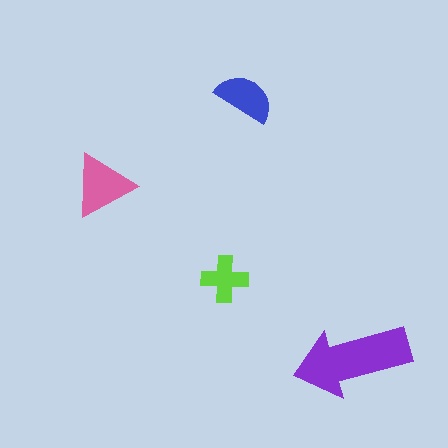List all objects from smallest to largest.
The lime cross, the blue semicircle, the pink triangle, the purple arrow.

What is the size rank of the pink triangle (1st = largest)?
2nd.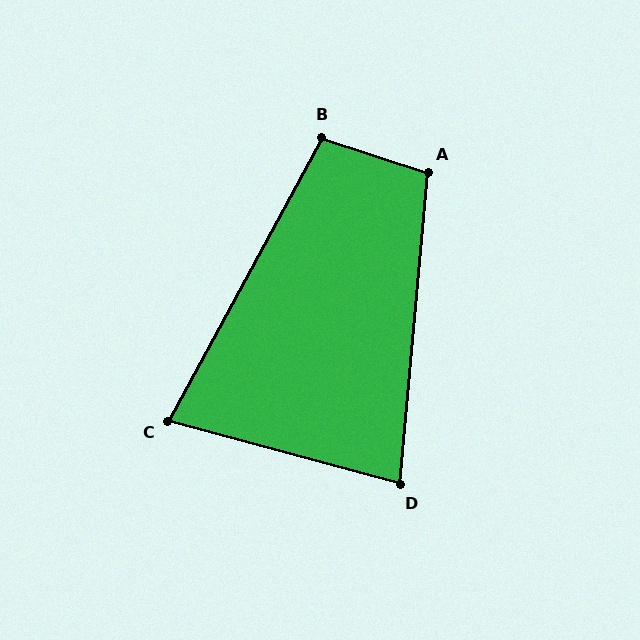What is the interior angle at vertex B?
Approximately 100 degrees (obtuse).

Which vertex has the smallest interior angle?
C, at approximately 77 degrees.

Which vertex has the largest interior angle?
A, at approximately 103 degrees.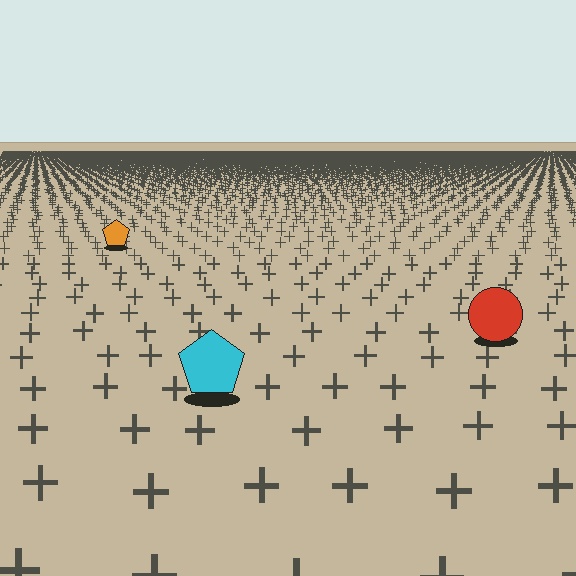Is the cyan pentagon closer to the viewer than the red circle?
Yes. The cyan pentagon is closer — you can tell from the texture gradient: the ground texture is coarser near it.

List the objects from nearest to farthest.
From nearest to farthest: the cyan pentagon, the red circle, the orange pentagon.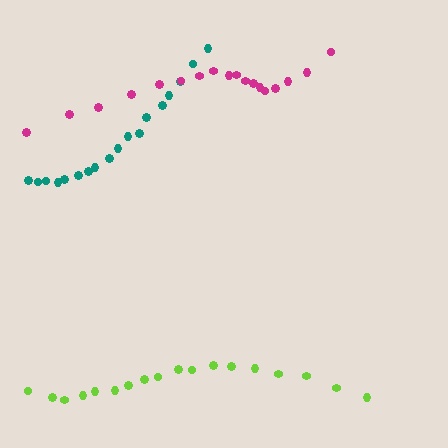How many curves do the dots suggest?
There are 3 distinct paths.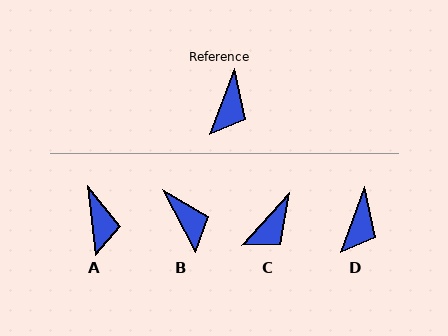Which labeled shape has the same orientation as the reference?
D.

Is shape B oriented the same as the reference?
No, it is off by about 47 degrees.